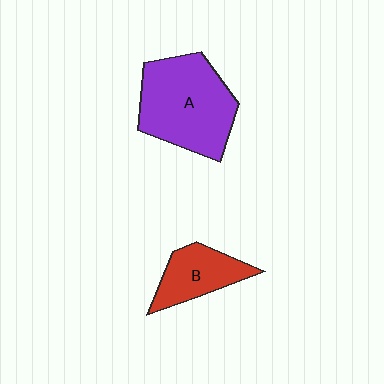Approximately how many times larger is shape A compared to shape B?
Approximately 2.0 times.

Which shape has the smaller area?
Shape B (red).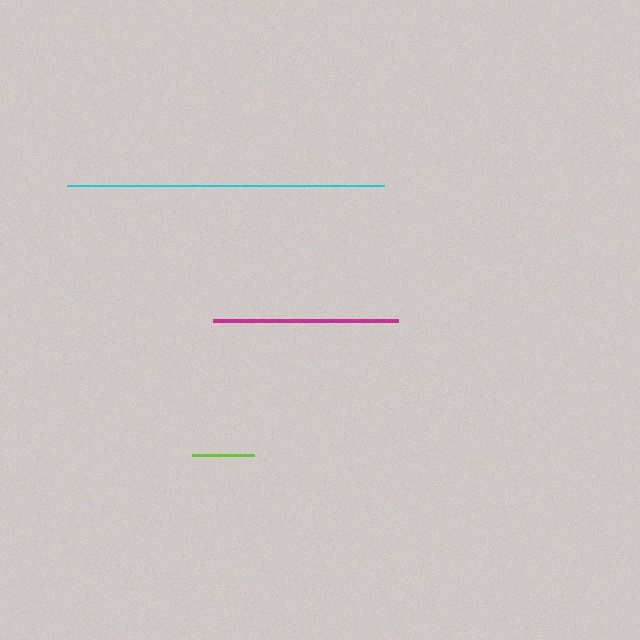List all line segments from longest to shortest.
From longest to shortest: cyan, magenta, lime.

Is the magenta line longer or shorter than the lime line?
The magenta line is longer than the lime line.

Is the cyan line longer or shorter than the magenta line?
The cyan line is longer than the magenta line.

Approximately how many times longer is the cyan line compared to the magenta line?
The cyan line is approximately 1.7 times the length of the magenta line.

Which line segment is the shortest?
The lime line is the shortest at approximately 62 pixels.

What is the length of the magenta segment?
The magenta segment is approximately 185 pixels long.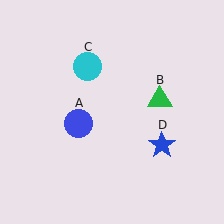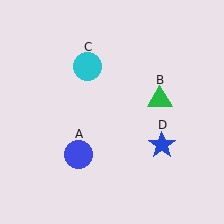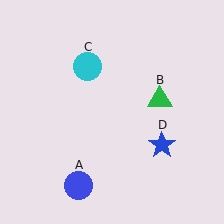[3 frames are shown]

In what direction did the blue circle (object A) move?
The blue circle (object A) moved down.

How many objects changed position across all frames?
1 object changed position: blue circle (object A).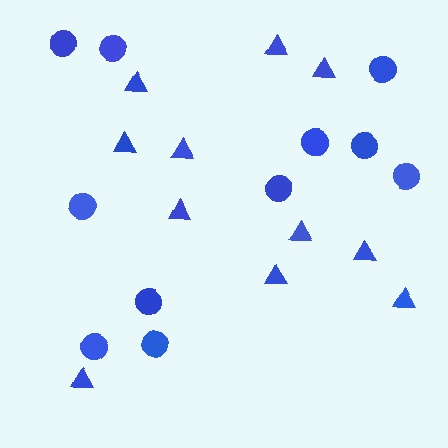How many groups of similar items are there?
There are 2 groups: one group of triangles (11) and one group of circles (11).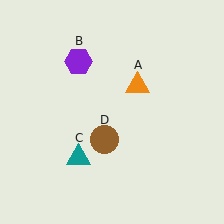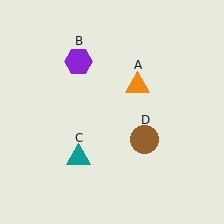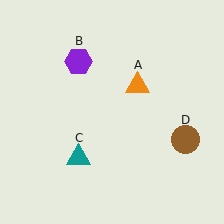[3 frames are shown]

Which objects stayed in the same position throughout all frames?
Orange triangle (object A) and purple hexagon (object B) and teal triangle (object C) remained stationary.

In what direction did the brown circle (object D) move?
The brown circle (object D) moved right.